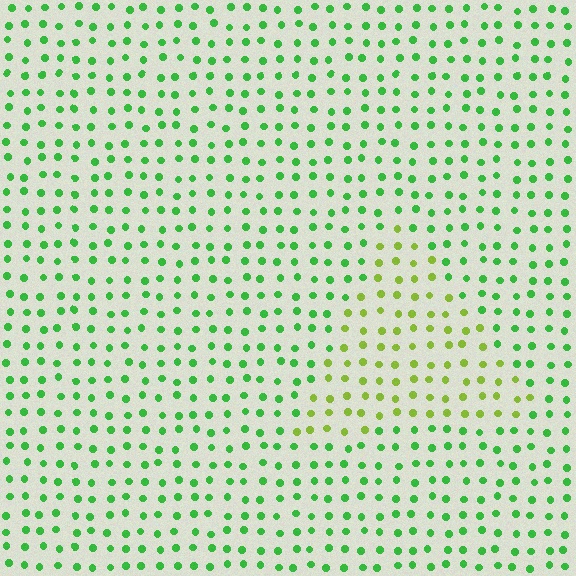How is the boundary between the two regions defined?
The boundary is defined purely by a slight shift in hue (about 40 degrees). Spacing, size, and orientation are identical on both sides.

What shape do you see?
I see a triangle.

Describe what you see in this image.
The image is filled with small green elements in a uniform arrangement. A triangle-shaped region is visible where the elements are tinted to a slightly different hue, forming a subtle color boundary.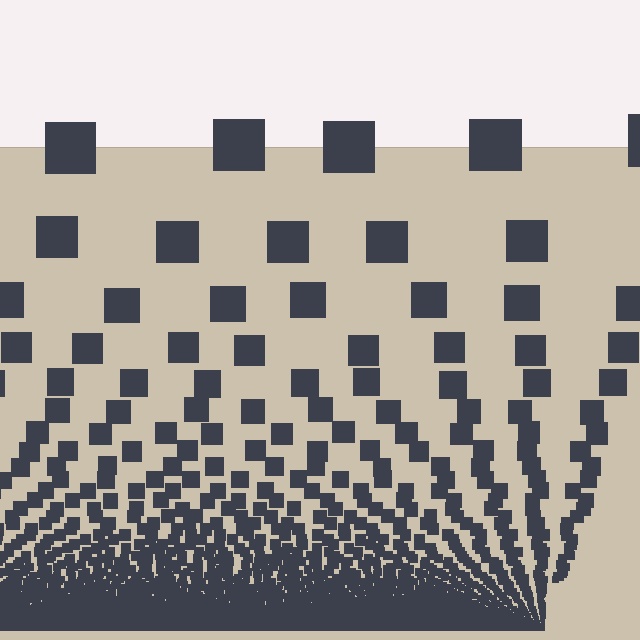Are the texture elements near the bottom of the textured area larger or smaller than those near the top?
Smaller. The gradient is inverted — elements near the bottom are smaller and denser.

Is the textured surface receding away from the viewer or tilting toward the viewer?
The surface appears to tilt toward the viewer. Texture elements get larger and sparser toward the top.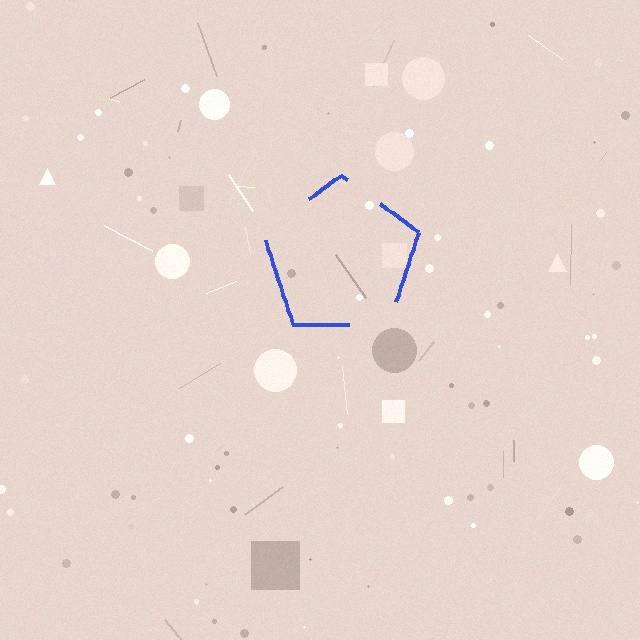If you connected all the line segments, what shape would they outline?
They would outline a pentagon.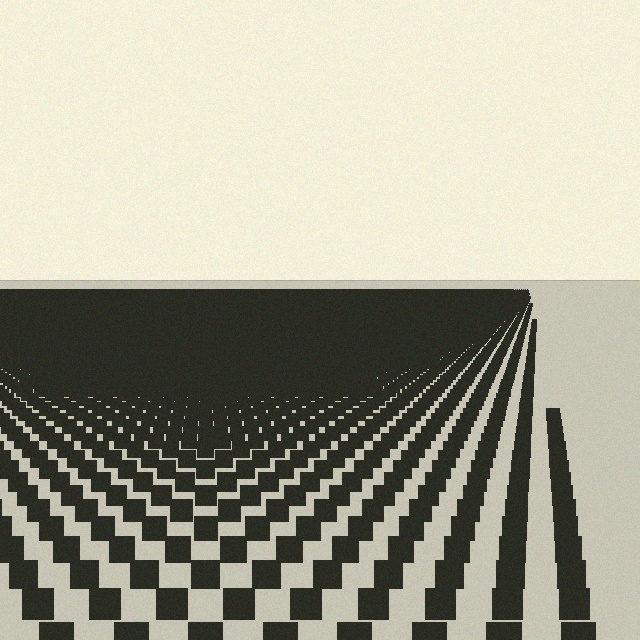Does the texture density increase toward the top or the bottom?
Density increases toward the top.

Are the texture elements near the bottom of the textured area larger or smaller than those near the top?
Larger. Near the bottom, elements are closer to the viewer and appear at a bigger on-screen size.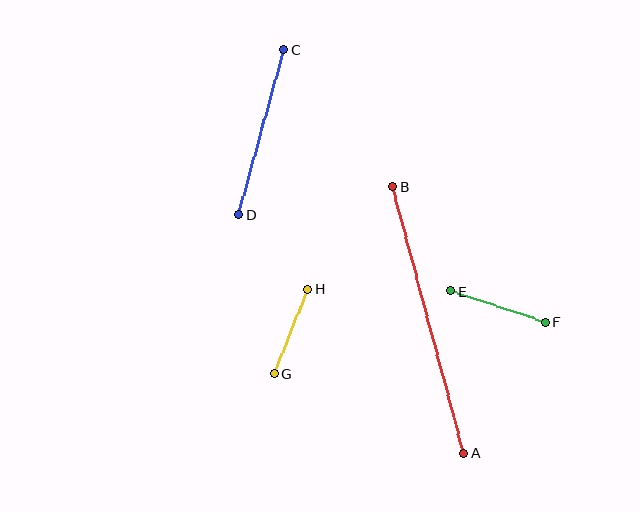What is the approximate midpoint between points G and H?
The midpoint is at approximately (291, 331) pixels.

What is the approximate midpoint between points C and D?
The midpoint is at approximately (261, 132) pixels.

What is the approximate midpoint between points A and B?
The midpoint is at approximately (428, 320) pixels.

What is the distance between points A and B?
The distance is approximately 276 pixels.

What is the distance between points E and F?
The distance is approximately 100 pixels.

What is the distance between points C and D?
The distance is approximately 171 pixels.